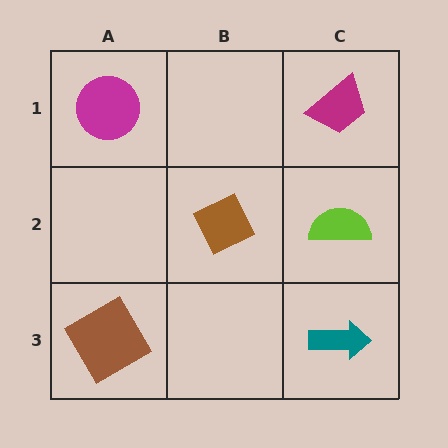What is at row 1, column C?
A magenta trapezoid.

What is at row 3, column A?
A brown diamond.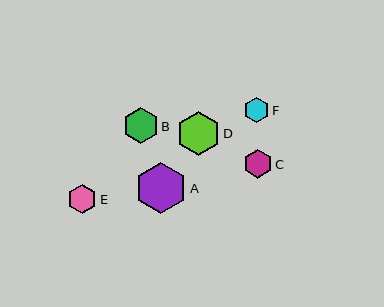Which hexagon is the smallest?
Hexagon F is the smallest with a size of approximately 25 pixels.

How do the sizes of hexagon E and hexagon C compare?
Hexagon E and hexagon C are approximately the same size.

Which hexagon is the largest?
Hexagon A is the largest with a size of approximately 51 pixels.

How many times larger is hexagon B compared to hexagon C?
Hexagon B is approximately 1.2 times the size of hexagon C.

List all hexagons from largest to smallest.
From largest to smallest: A, D, B, E, C, F.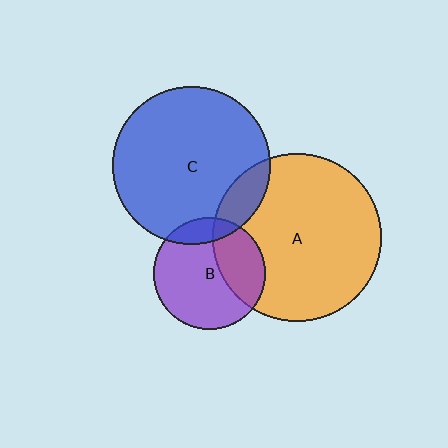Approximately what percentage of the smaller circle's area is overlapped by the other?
Approximately 15%.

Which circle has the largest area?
Circle A (orange).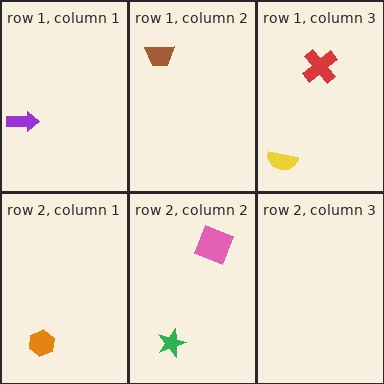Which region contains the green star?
The row 2, column 2 region.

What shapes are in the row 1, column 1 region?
The purple arrow.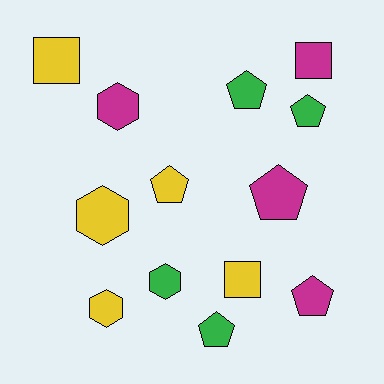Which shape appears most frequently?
Pentagon, with 6 objects.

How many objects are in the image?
There are 13 objects.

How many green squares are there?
There are no green squares.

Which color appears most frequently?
Yellow, with 5 objects.